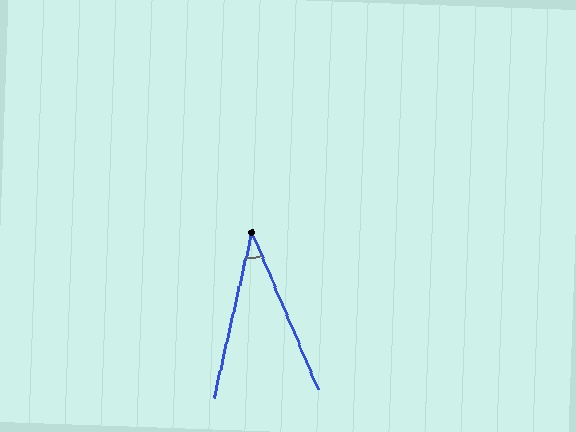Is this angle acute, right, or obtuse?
It is acute.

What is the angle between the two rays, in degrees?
Approximately 36 degrees.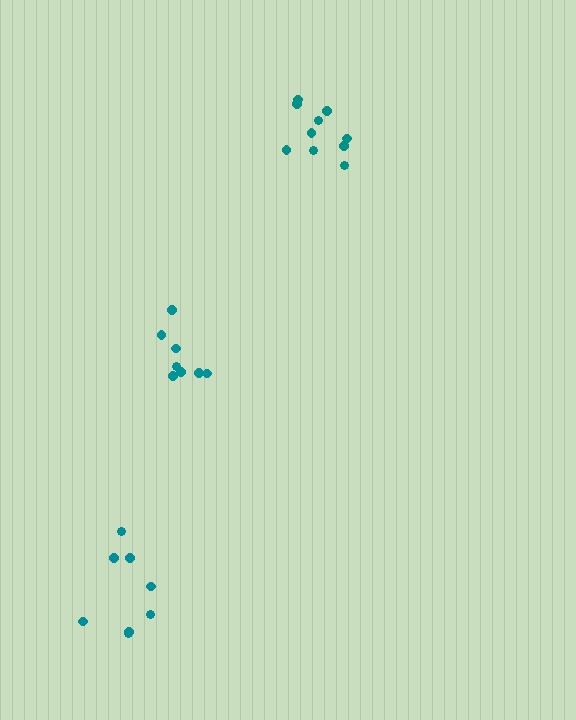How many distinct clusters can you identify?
There are 3 distinct clusters.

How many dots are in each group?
Group 1: 8 dots, Group 2: 10 dots, Group 3: 8 dots (26 total).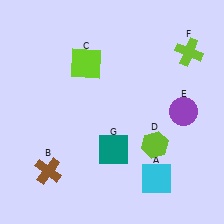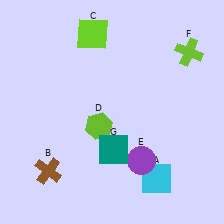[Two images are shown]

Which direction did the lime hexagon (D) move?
The lime hexagon (D) moved left.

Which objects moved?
The objects that moved are: the lime square (C), the lime hexagon (D), the purple circle (E).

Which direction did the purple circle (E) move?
The purple circle (E) moved down.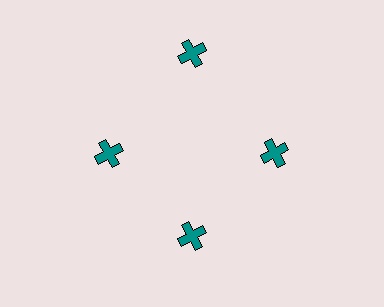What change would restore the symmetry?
The symmetry would be restored by moving it inward, back onto the ring so that all 4 crosses sit at equal angles and equal distance from the center.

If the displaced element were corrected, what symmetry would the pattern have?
It would have 4-fold rotational symmetry — the pattern would map onto itself every 90 degrees.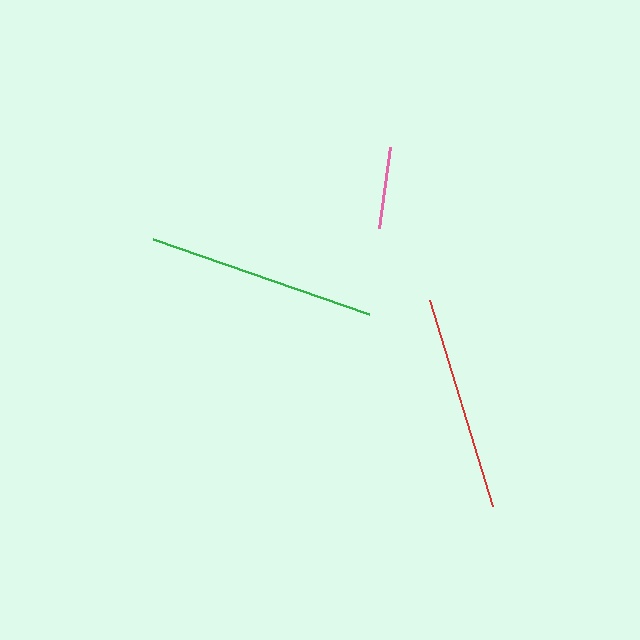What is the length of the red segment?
The red segment is approximately 215 pixels long.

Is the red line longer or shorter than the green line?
The green line is longer than the red line.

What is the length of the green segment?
The green segment is approximately 229 pixels long.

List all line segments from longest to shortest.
From longest to shortest: green, red, pink.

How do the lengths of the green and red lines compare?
The green and red lines are approximately the same length.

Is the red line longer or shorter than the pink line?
The red line is longer than the pink line.